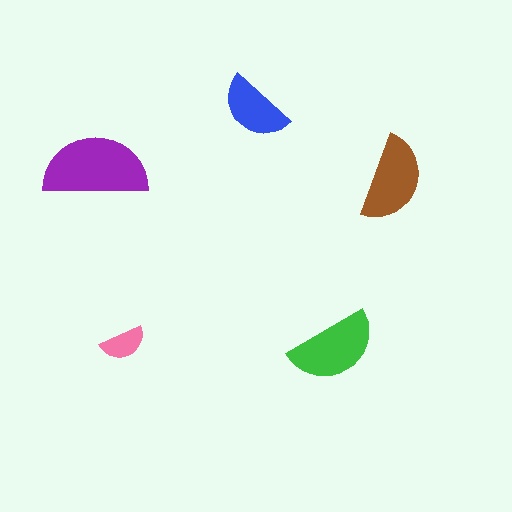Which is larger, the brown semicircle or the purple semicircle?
The purple one.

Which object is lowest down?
The green semicircle is bottommost.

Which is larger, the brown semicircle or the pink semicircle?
The brown one.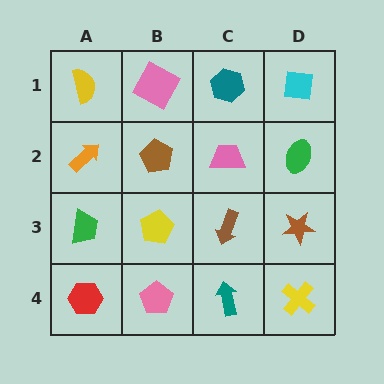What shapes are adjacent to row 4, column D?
A brown star (row 3, column D), a teal arrow (row 4, column C).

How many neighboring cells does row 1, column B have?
3.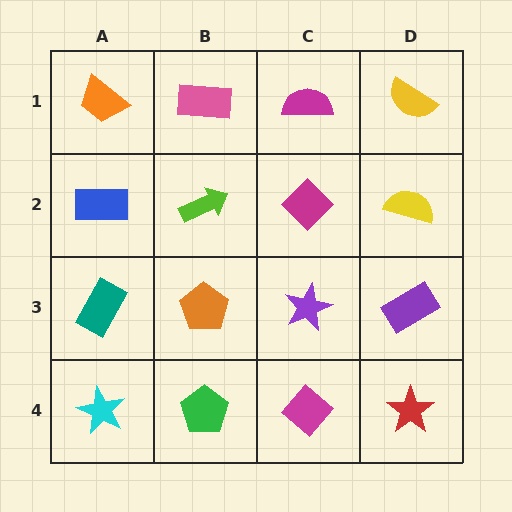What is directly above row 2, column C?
A magenta semicircle.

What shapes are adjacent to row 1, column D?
A yellow semicircle (row 2, column D), a magenta semicircle (row 1, column C).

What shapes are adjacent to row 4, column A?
A teal rectangle (row 3, column A), a green pentagon (row 4, column B).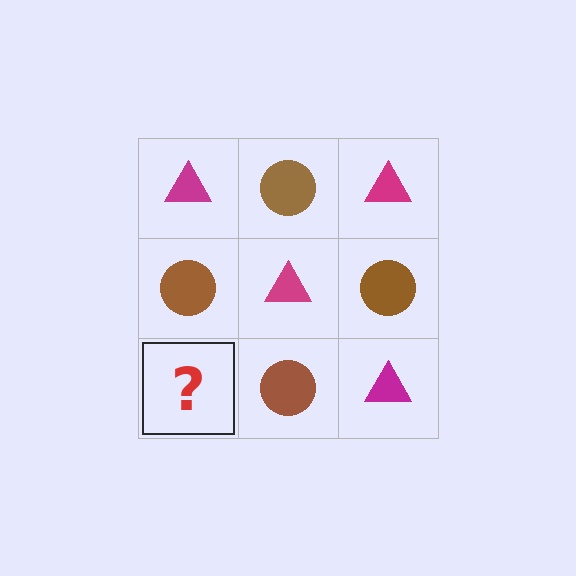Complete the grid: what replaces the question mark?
The question mark should be replaced with a magenta triangle.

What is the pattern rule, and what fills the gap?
The rule is that it alternates magenta triangle and brown circle in a checkerboard pattern. The gap should be filled with a magenta triangle.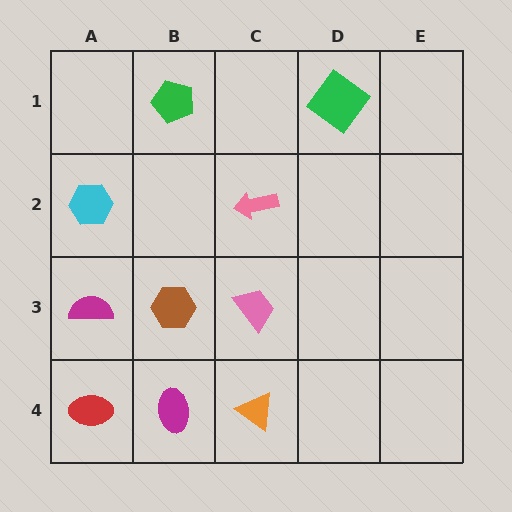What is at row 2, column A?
A cyan hexagon.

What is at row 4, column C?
An orange triangle.